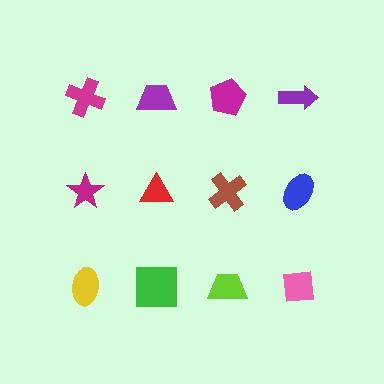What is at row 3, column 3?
A lime trapezoid.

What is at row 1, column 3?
A magenta pentagon.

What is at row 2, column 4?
A blue ellipse.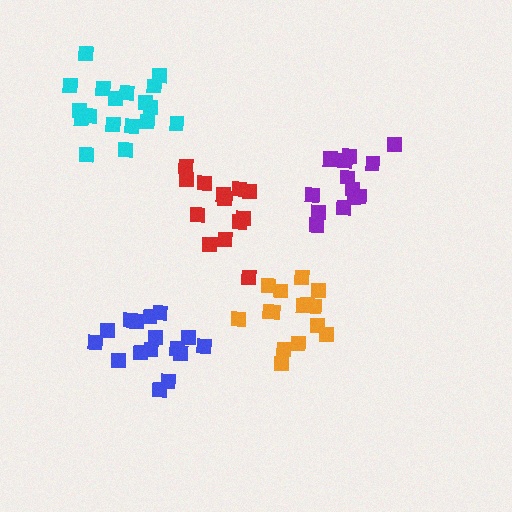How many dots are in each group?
Group 1: 13 dots, Group 2: 14 dots, Group 3: 18 dots, Group 4: 16 dots, Group 5: 16 dots (77 total).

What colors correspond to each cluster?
The clusters are colored: red, purple, cyan, blue, orange.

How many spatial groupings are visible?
There are 5 spatial groupings.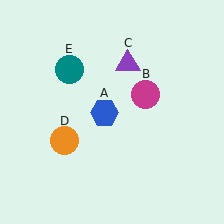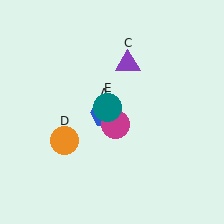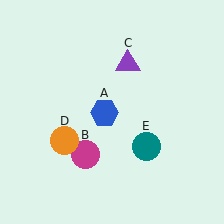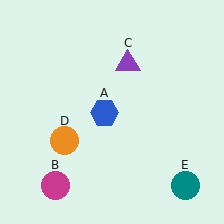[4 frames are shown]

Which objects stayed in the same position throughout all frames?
Blue hexagon (object A) and purple triangle (object C) and orange circle (object D) remained stationary.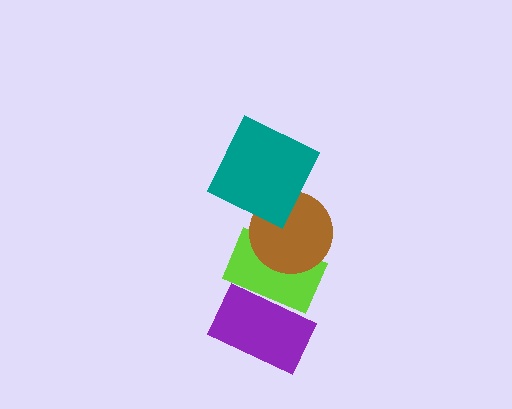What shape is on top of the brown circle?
The teal square is on top of the brown circle.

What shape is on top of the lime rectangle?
The brown circle is on top of the lime rectangle.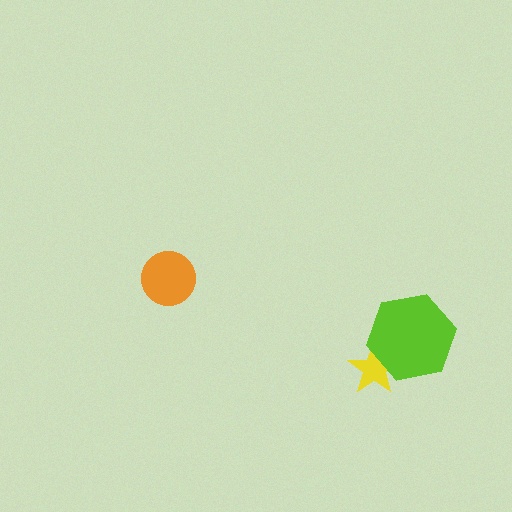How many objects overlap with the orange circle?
0 objects overlap with the orange circle.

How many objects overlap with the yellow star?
1 object overlaps with the yellow star.